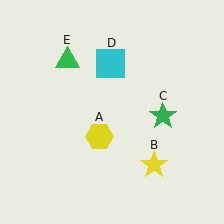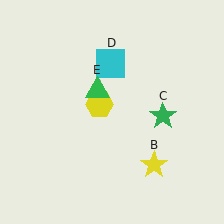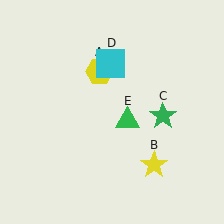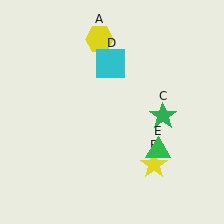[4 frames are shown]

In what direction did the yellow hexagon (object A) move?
The yellow hexagon (object A) moved up.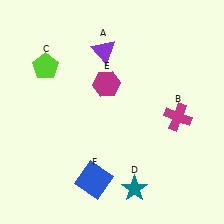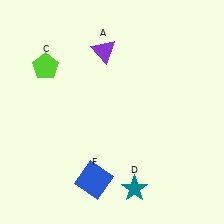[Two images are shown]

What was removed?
The magenta cross (B), the magenta hexagon (E) were removed in Image 2.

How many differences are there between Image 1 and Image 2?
There are 2 differences between the two images.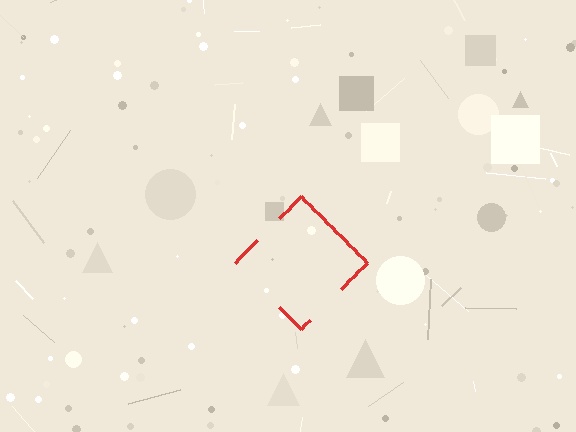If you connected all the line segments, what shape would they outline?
They would outline a diamond.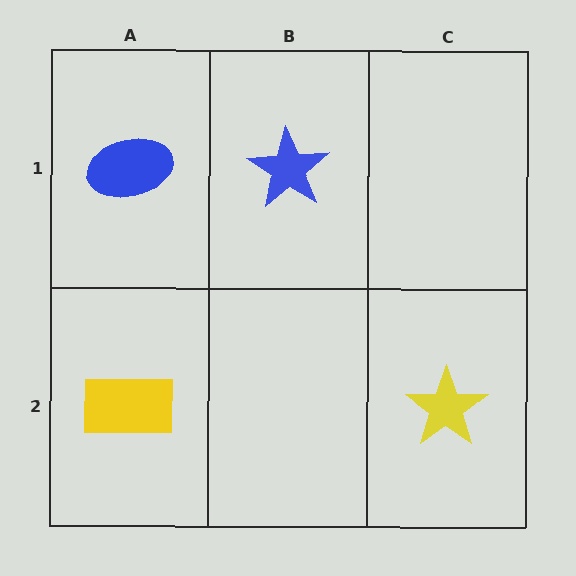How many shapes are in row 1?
2 shapes.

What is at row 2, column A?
A yellow rectangle.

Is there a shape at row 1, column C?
No, that cell is empty.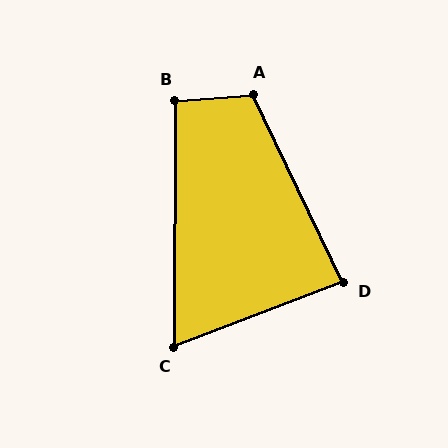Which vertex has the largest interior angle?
A, at approximately 111 degrees.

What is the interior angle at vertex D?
Approximately 85 degrees (approximately right).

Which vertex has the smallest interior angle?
C, at approximately 69 degrees.